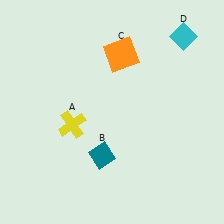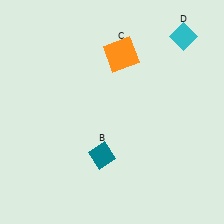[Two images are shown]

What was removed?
The yellow cross (A) was removed in Image 2.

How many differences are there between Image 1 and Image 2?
There is 1 difference between the two images.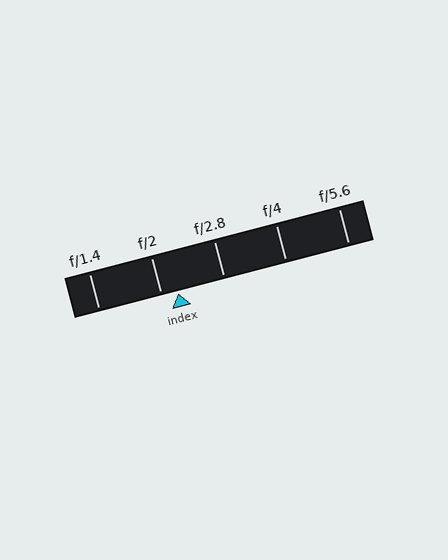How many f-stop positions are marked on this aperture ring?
There are 5 f-stop positions marked.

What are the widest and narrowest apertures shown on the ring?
The widest aperture shown is f/1.4 and the narrowest is f/5.6.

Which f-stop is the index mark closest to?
The index mark is closest to f/2.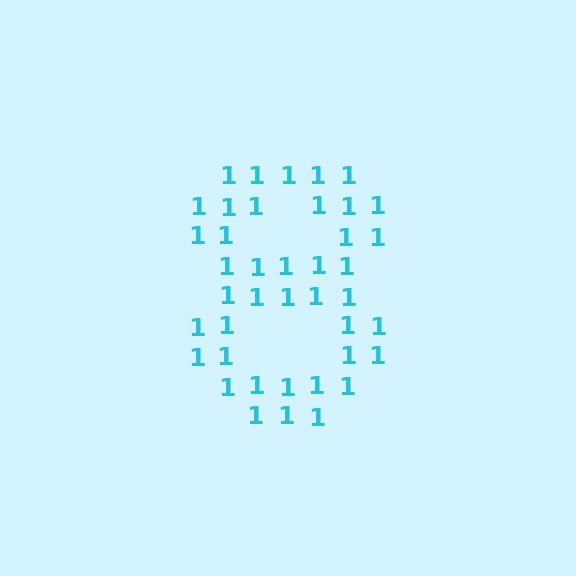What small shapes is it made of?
It is made of small digit 1's.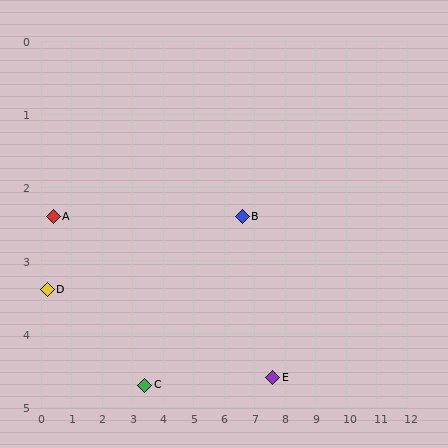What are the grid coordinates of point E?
Point E is at approximately (7.6, 4.6).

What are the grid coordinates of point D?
Point D is at approximately (0.2, 3.4).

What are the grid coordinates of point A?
Point A is at approximately (0.4, 2.4).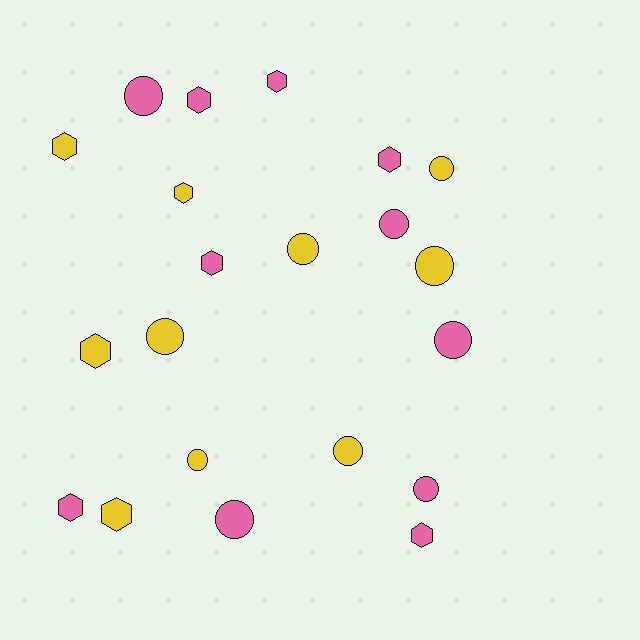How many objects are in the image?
There are 21 objects.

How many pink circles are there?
There are 5 pink circles.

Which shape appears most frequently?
Circle, with 11 objects.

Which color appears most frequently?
Pink, with 11 objects.